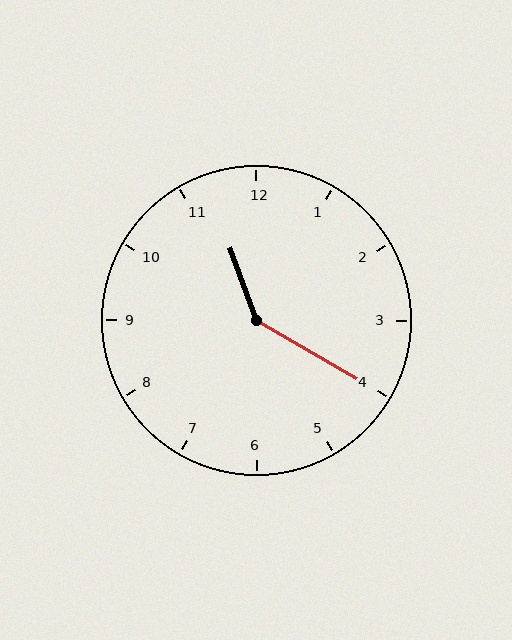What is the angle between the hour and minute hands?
Approximately 140 degrees.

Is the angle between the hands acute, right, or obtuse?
It is obtuse.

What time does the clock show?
11:20.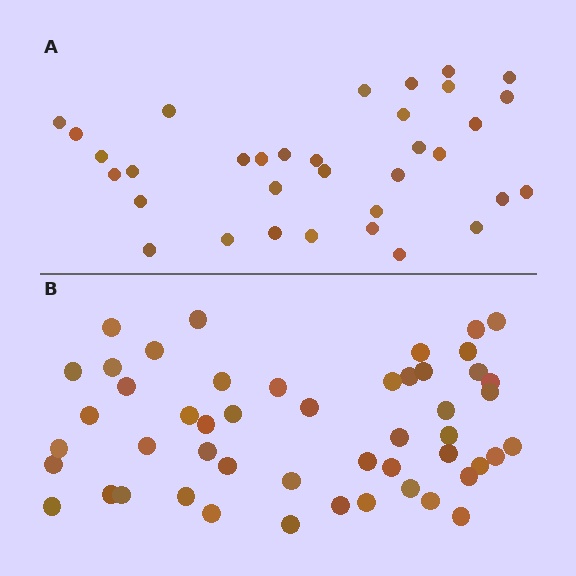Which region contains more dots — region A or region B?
Region B (the bottom region) has more dots.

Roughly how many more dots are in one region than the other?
Region B has approximately 15 more dots than region A.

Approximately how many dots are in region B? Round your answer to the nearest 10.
About 50 dots.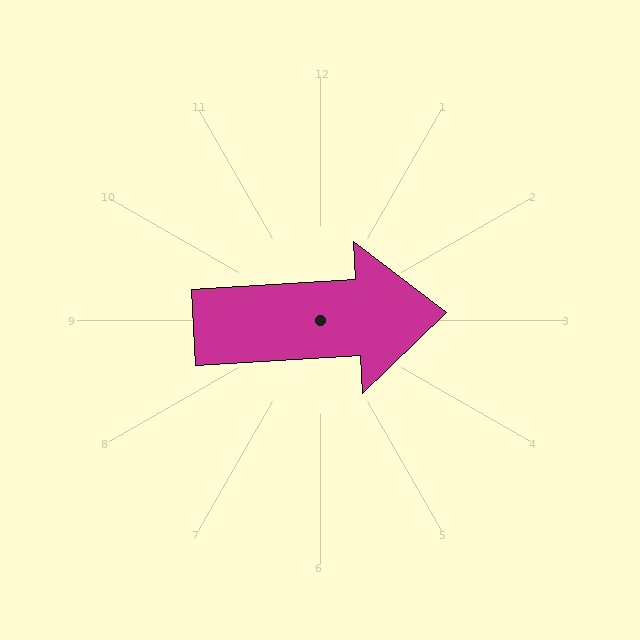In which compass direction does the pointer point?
East.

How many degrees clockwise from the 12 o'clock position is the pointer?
Approximately 87 degrees.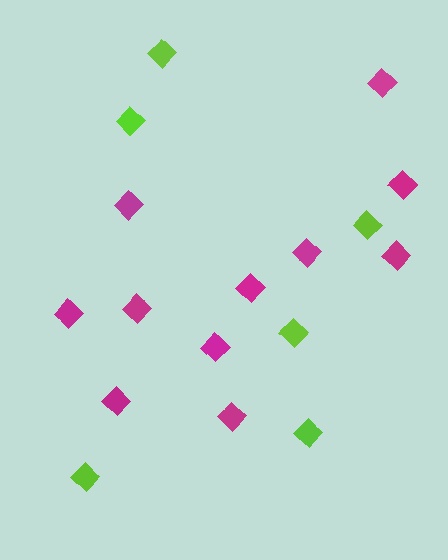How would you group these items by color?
There are 2 groups: one group of magenta diamonds (11) and one group of lime diamonds (6).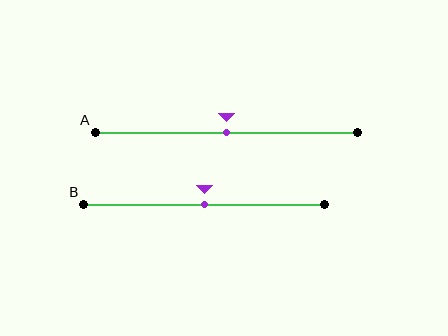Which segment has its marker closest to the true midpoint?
Segment A has its marker closest to the true midpoint.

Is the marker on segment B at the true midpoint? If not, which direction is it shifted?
Yes, the marker on segment B is at the true midpoint.